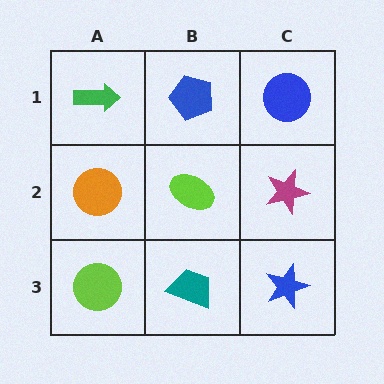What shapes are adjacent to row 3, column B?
A lime ellipse (row 2, column B), a lime circle (row 3, column A), a blue star (row 3, column C).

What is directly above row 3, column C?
A magenta star.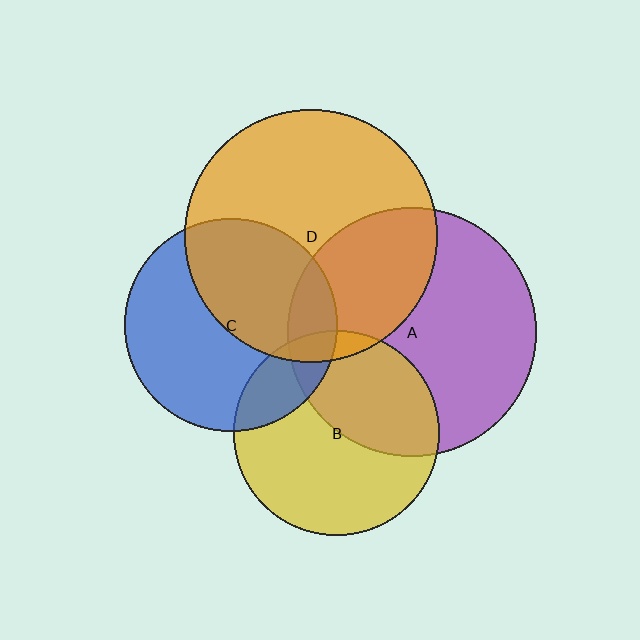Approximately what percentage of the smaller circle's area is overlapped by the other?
Approximately 15%.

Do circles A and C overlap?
Yes.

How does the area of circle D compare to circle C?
Approximately 1.4 times.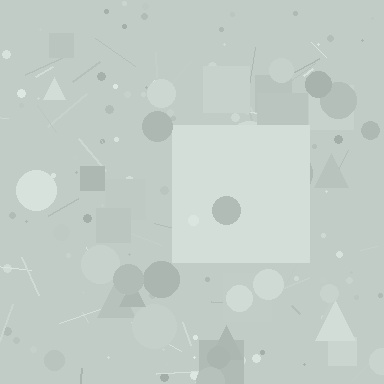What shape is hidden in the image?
A square is hidden in the image.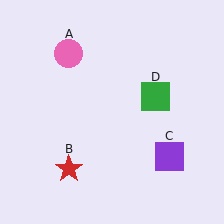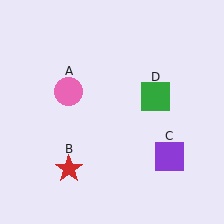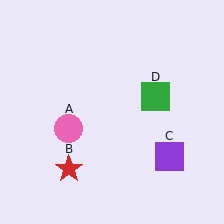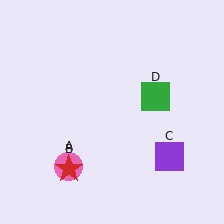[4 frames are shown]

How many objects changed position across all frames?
1 object changed position: pink circle (object A).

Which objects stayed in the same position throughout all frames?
Red star (object B) and purple square (object C) and green square (object D) remained stationary.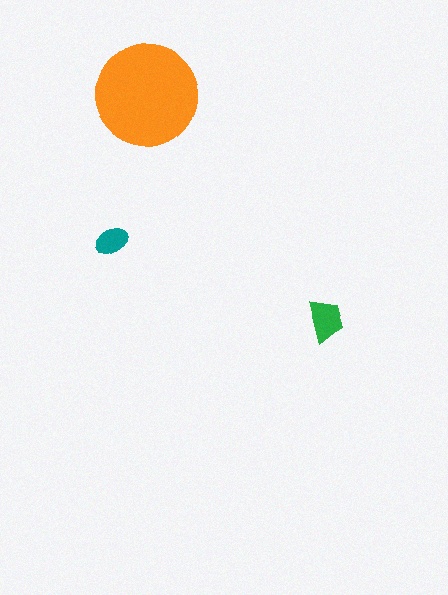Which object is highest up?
The orange circle is topmost.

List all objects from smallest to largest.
The teal ellipse, the green trapezoid, the orange circle.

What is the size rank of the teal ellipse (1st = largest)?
3rd.